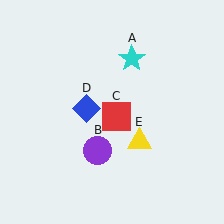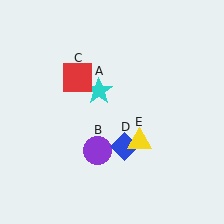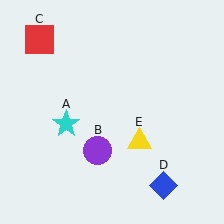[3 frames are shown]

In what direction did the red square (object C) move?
The red square (object C) moved up and to the left.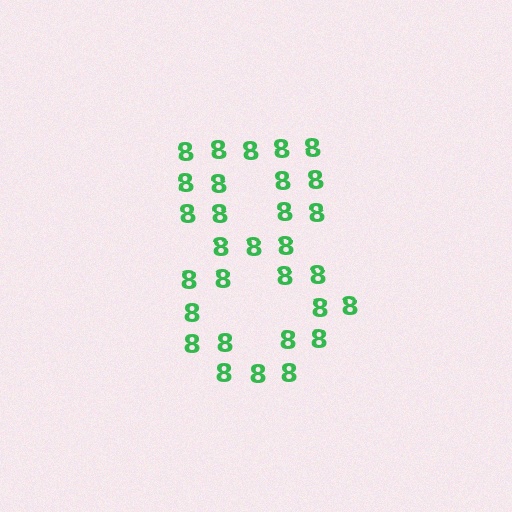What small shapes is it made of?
It is made of small digit 8's.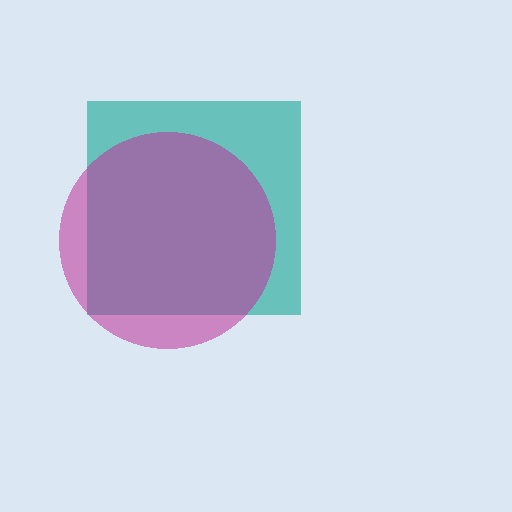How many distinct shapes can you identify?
There are 2 distinct shapes: a teal square, a magenta circle.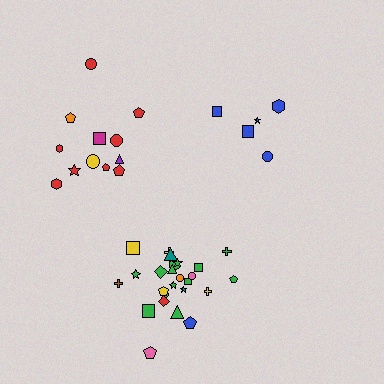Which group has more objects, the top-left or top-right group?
The top-left group.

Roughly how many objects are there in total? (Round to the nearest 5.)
Roughly 40 objects in total.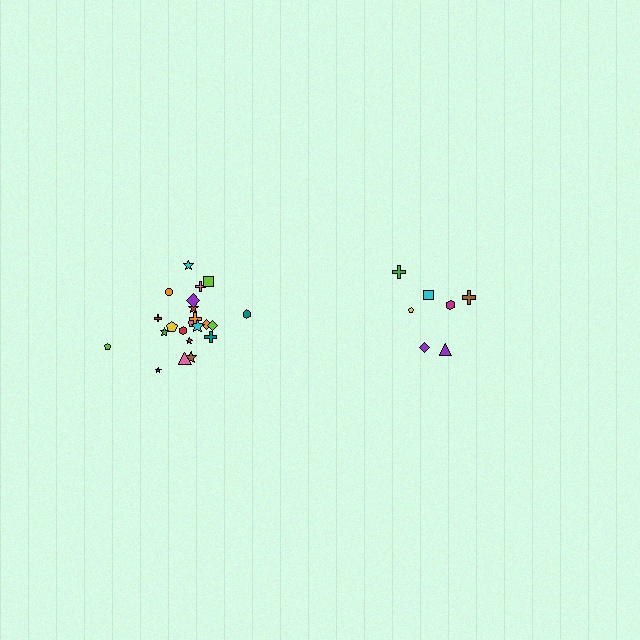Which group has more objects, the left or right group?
The left group.